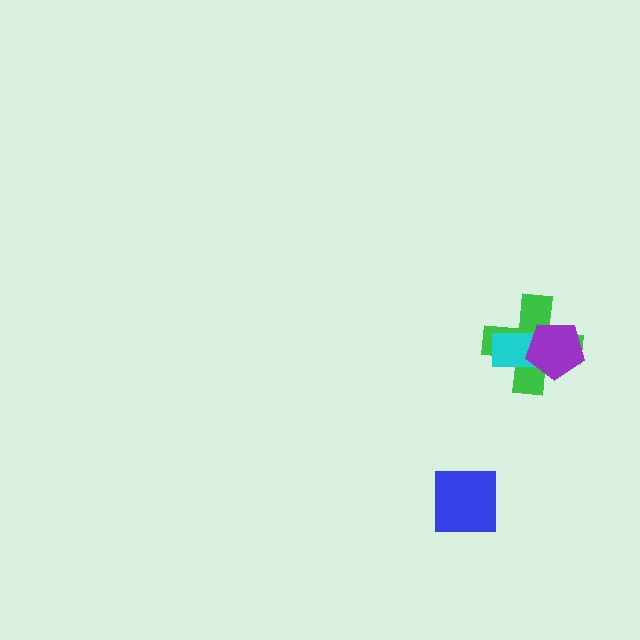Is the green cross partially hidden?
Yes, it is partially covered by another shape.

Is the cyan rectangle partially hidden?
Yes, it is partially covered by another shape.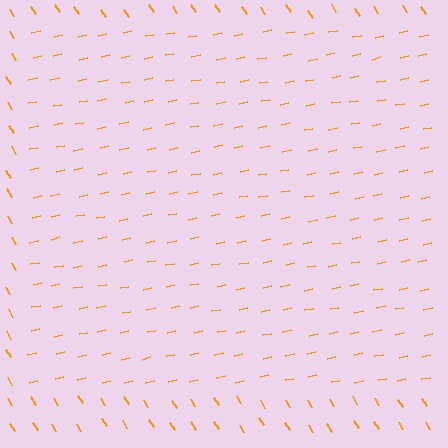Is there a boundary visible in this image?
Yes, there is a texture boundary formed by a change in line orientation.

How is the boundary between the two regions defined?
The boundary is defined purely by a change in line orientation (approximately 70 degrees difference). All lines are the same color and thickness.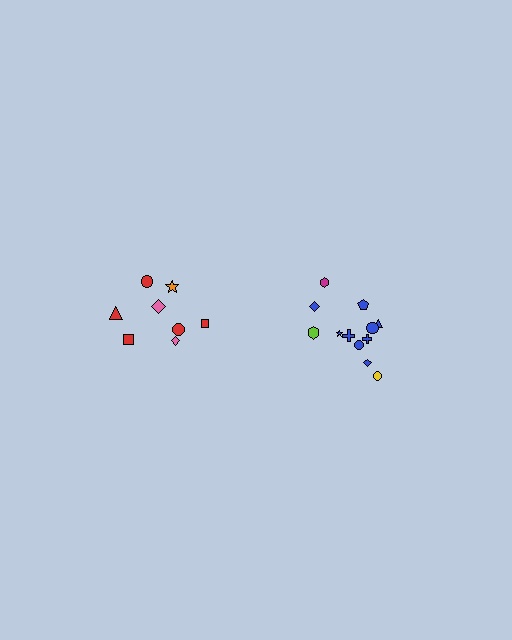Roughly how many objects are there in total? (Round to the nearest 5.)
Roughly 20 objects in total.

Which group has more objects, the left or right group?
The right group.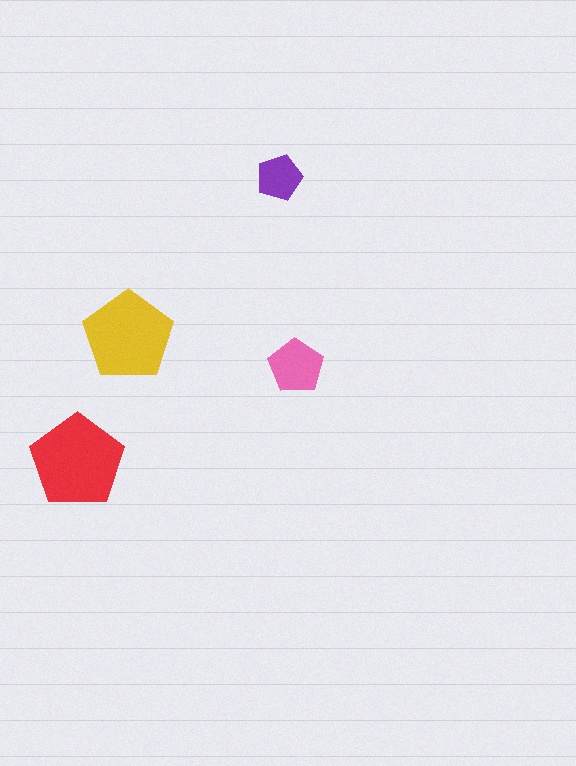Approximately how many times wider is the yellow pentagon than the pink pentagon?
About 1.5 times wider.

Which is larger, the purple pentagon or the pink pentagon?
The pink one.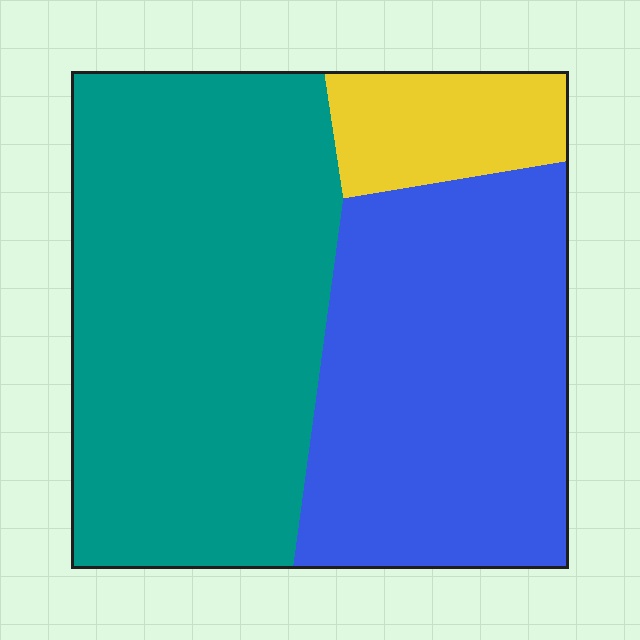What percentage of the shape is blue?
Blue covers roughly 40% of the shape.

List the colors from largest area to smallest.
From largest to smallest: teal, blue, yellow.